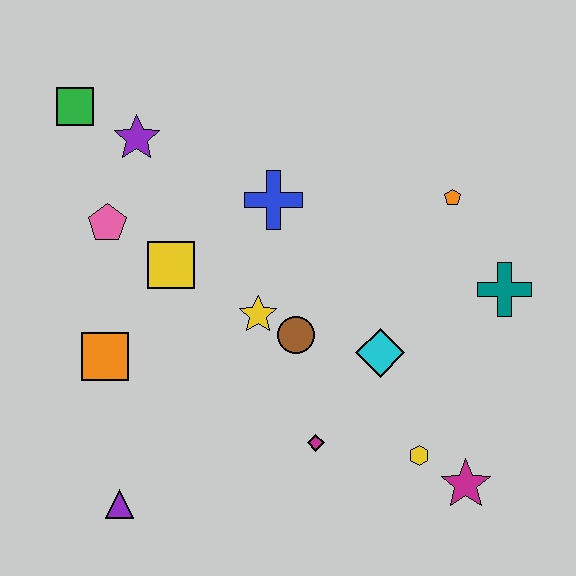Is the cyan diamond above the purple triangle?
Yes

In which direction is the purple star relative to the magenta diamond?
The purple star is above the magenta diamond.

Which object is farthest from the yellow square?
The magenta star is farthest from the yellow square.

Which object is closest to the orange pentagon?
The teal cross is closest to the orange pentagon.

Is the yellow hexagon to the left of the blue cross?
No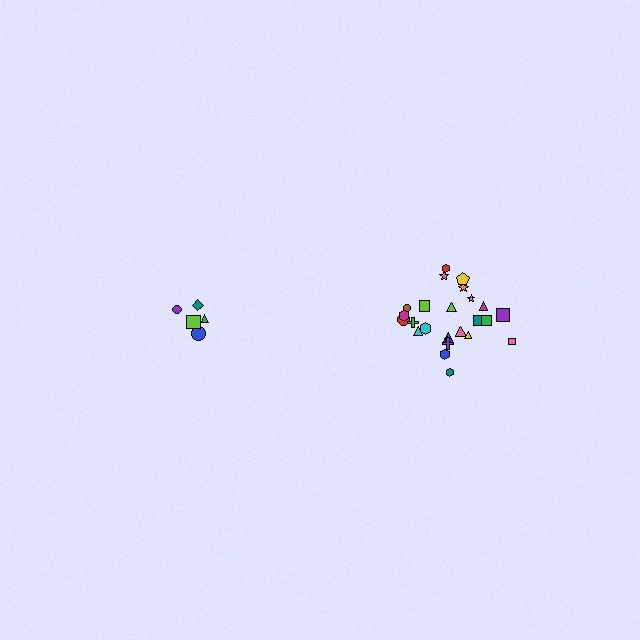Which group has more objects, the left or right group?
The right group.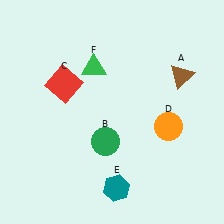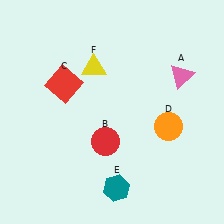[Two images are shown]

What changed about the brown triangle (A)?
In Image 1, A is brown. In Image 2, it changed to pink.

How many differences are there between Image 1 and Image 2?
There are 3 differences between the two images.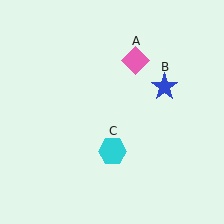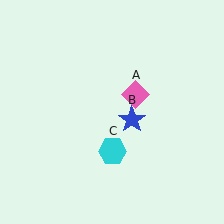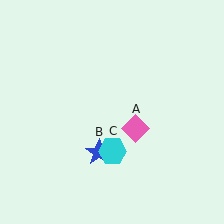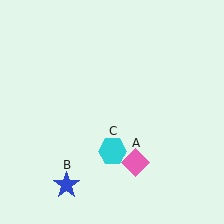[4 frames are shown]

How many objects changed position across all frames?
2 objects changed position: pink diamond (object A), blue star (object B).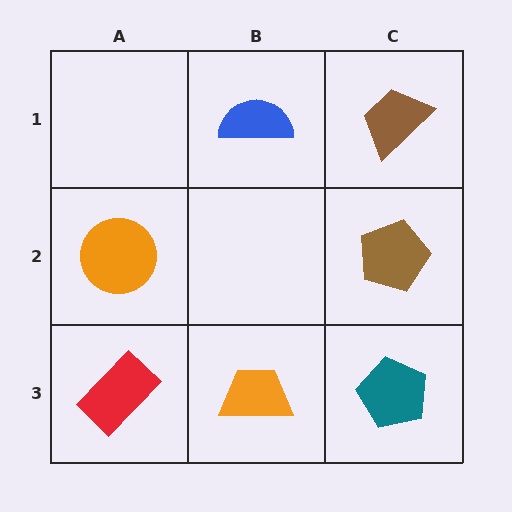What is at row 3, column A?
A red rectangle.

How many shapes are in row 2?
2 shapes.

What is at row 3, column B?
An orange trapezoid.